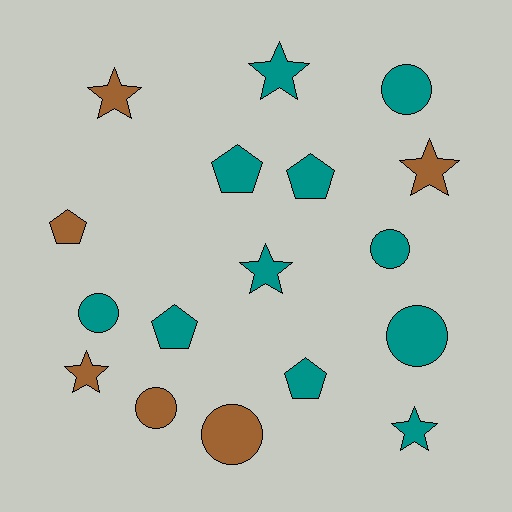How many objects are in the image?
There are 17 objects.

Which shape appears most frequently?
Circle, with 6 objects.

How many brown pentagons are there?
There is 1 brown pentagon.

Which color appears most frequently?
Teal, with 11 objects.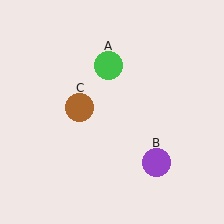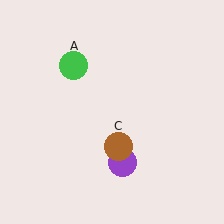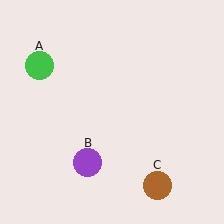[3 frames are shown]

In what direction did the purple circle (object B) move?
The purple circle (object B) moved left.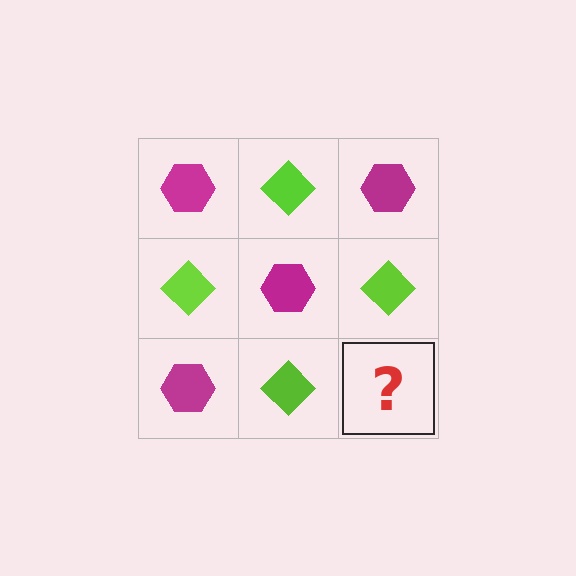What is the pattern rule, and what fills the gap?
The rule is that it alternates magenta hexagon and lime diamond in a checkerboard pattern. The gap should be filled with a magenta hexagon.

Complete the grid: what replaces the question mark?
The question mark should be replaced with a magenta hexagon.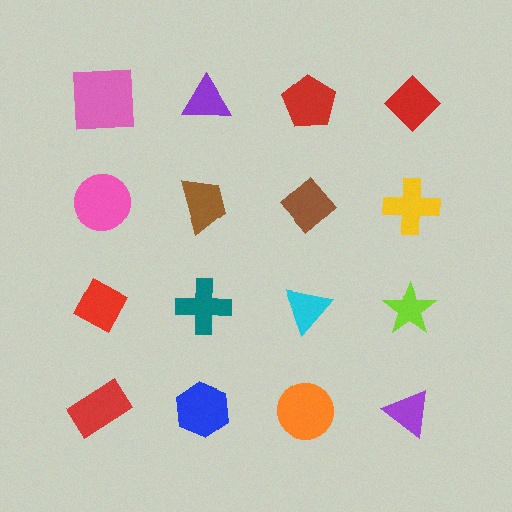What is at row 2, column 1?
A pink circle.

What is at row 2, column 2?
A brown trapezoid.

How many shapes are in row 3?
4 shapes.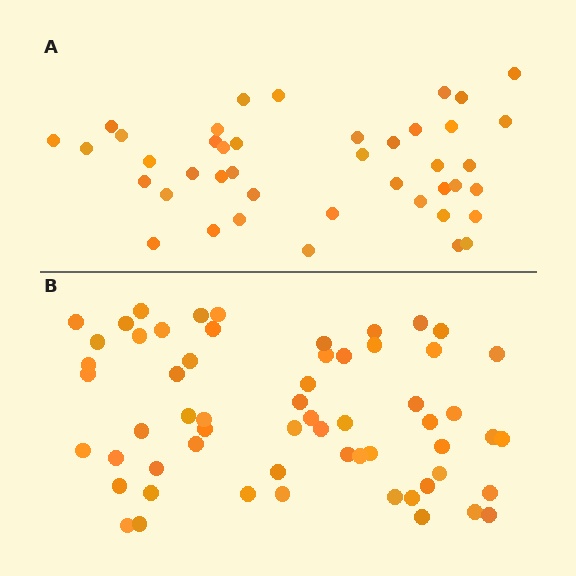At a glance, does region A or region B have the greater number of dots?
Region B (the bottom region) has more dots.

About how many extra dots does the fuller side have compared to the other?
Region B has approximately 20 more dots than region A.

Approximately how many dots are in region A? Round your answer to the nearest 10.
About 40 dots. (The exact count is 42, which rounds to 40.)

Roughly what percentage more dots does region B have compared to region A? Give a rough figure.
About 45% more.